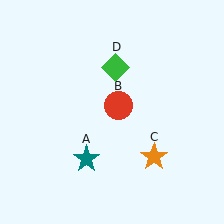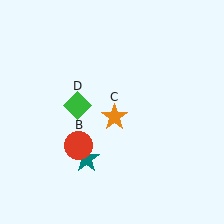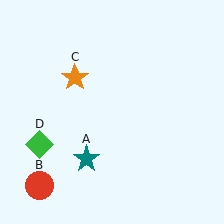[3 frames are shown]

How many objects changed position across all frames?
3 objects changed position: red circle (object B), orange star (object C), green diamond (object D).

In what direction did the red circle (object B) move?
The red circle (object B) moved down and to the left.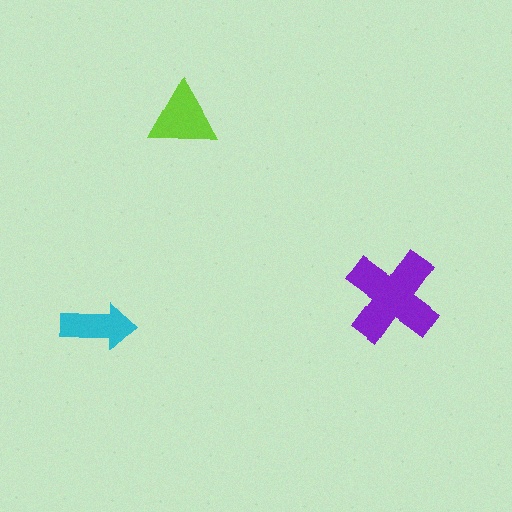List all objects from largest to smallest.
The purple cross, the lime triangle, the cyan arrow.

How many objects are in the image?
There are 3 objects in the image.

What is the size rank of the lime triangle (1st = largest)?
2nd.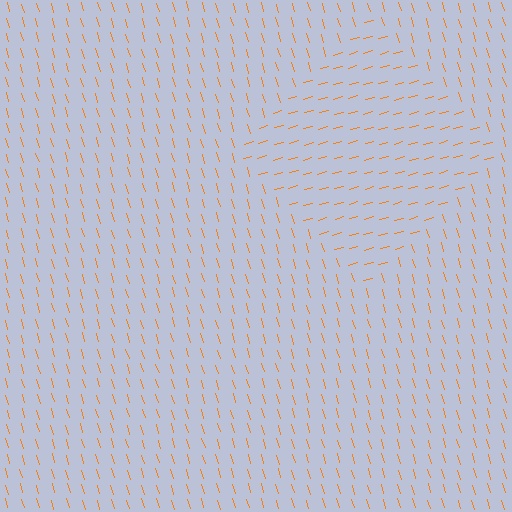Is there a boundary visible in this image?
Yes, there is a texture boundary formed by a change in line orientation.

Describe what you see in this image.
The image is filled with small orange line segments. A diamond region in the image has lines oriented differently from the surrounding lines, creating a visible texture boundary.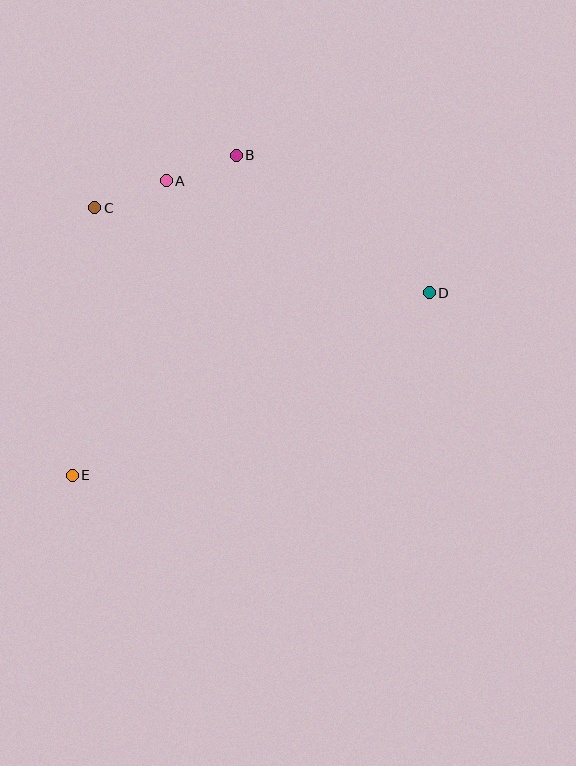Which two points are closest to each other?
Points A and B are closest to each other.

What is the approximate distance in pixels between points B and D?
The distance between B and D is approximately 237 pixels.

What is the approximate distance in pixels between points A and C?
The distance between A and C is approximately 76 pixels.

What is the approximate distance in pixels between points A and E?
The distance between A and E is approximately 309 pixels.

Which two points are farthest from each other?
Points D and E are farthest from each other.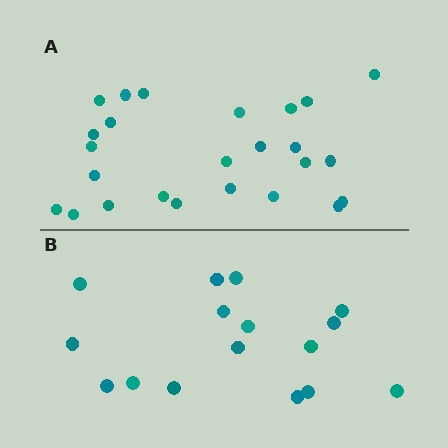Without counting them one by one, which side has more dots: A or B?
Region A (the top region) has more dots.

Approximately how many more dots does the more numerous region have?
Region A has roughly 8 or so more dots than region B.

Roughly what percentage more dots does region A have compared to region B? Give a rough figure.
About 55% more.